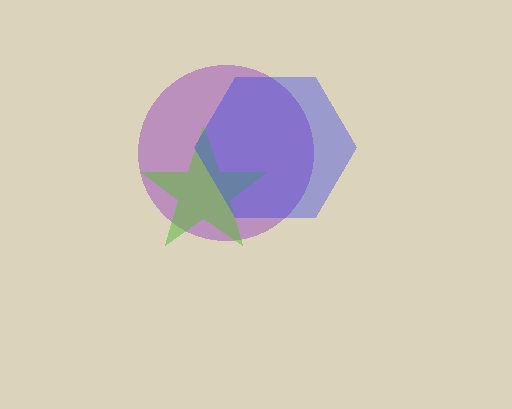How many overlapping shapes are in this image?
There are 3 overlapping shapes in the image.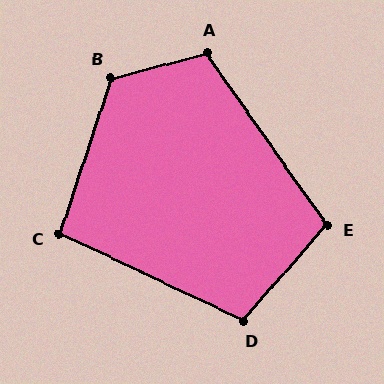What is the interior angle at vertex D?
Approximately 106 degrees (obtuse).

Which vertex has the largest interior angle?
B, at approximately 123 degrees.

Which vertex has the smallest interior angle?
C, at approximately 97 degrees.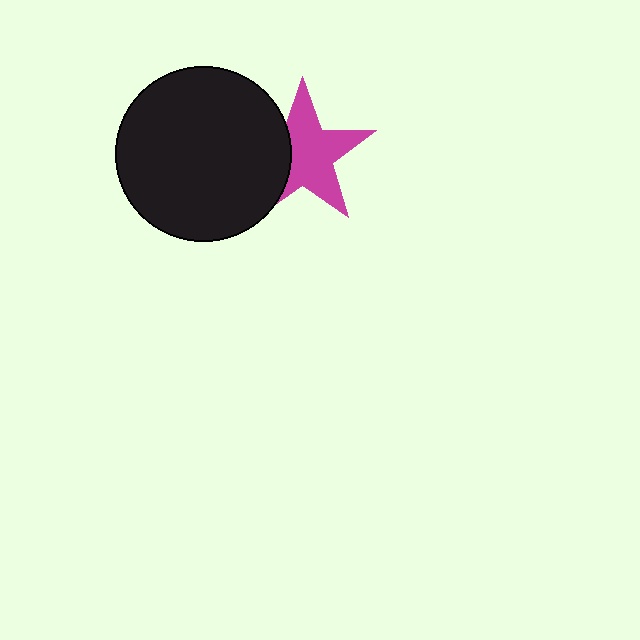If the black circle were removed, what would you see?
You would see the complete magenta star.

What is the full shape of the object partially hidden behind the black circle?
The partially hidden object is a magenta star.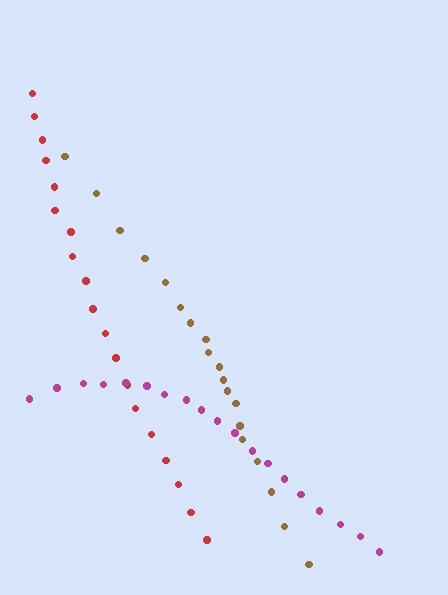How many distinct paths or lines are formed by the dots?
There are 3 distinct paths.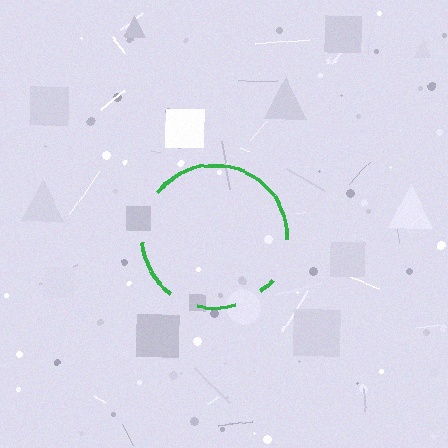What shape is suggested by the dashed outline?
The dashed outline suggests a circle.